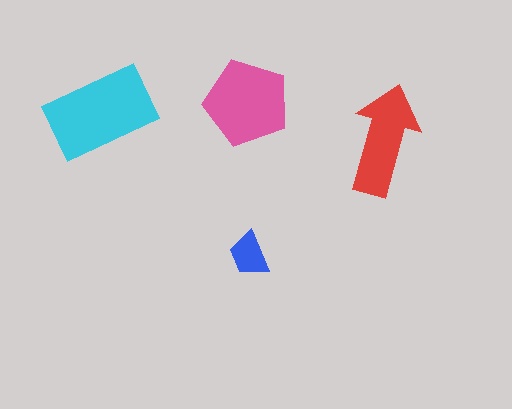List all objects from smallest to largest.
The blue trapezoid, the red arrow, the pink pentagon, the cyan rectangle.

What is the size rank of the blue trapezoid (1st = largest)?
4th.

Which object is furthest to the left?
The cyan rectangle is leftmost.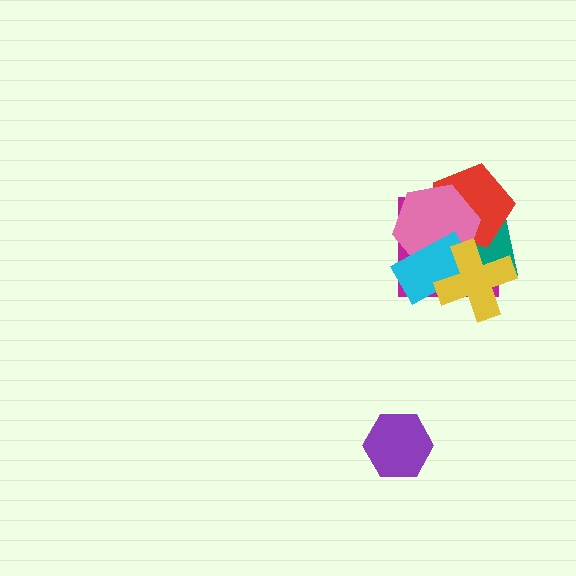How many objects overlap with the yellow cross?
5 objects overlap with the yellow cross.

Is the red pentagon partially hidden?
Yes, it is partially covered by another shape.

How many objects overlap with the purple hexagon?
0 objects overlap with the purple hexagon.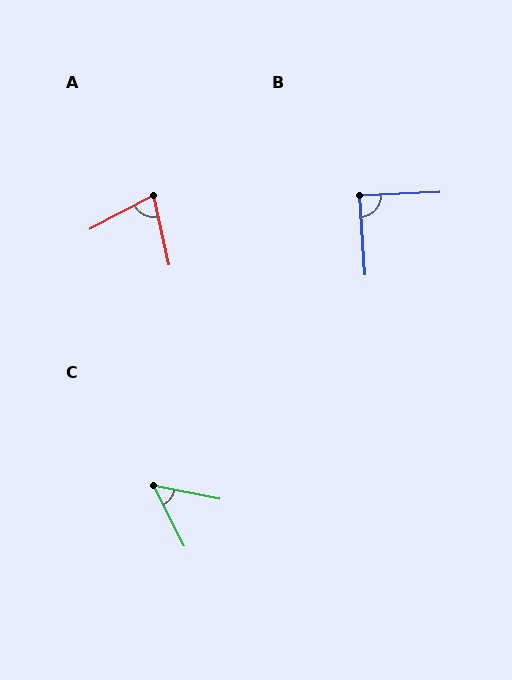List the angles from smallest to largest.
C (52°), A (74°), B (88°).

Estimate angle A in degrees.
Approximately 74 degrees.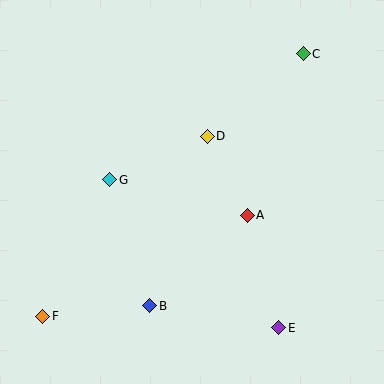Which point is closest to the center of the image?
Point D at (207, 136) is closest to the center.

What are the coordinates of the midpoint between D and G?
The midpoint between D and G is at (158, 158).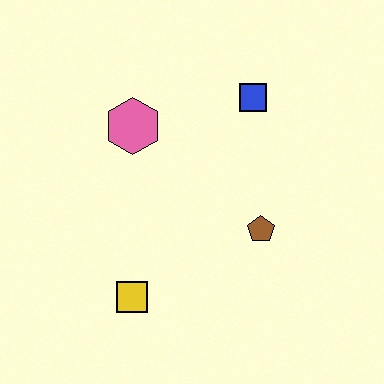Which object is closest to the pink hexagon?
The blue square is closest to the pink hexagon.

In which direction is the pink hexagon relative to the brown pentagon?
The pink hexagon is to the left of the brown pentagon.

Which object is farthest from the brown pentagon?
The pink hexagon is farthest from the brown pentagon.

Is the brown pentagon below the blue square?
Yes